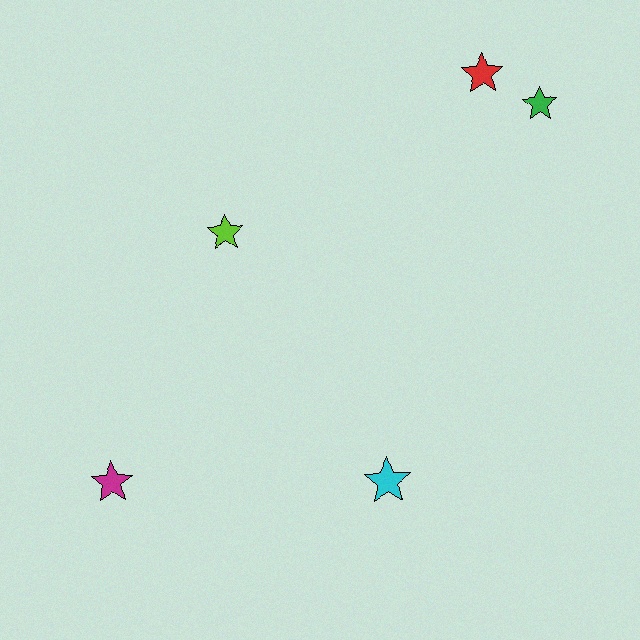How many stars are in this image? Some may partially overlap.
There are 5 stars.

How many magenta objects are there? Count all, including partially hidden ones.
There is 1 magenta object.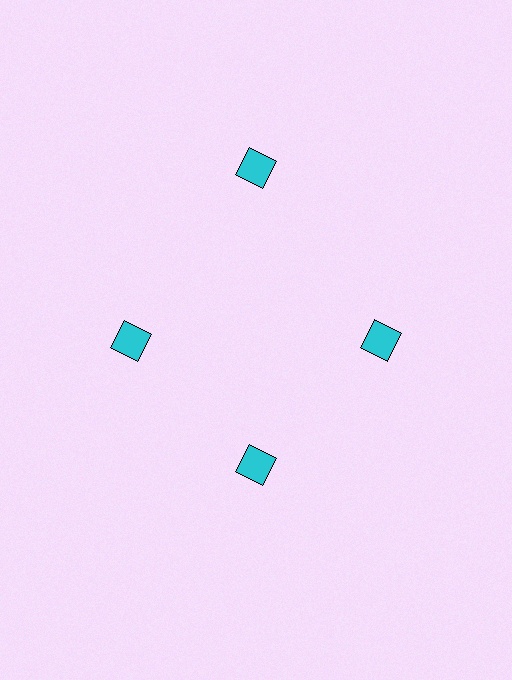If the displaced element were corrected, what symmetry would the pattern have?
It would have 4-fold rotational symmetry — the pattern would map onto itself every 90 degrees.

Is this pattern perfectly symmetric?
No. The 4 cyan squares are arranged in a ring, but one element near the 12 o'clock position is pushed outward from the center, breaking the 4-fold rotational symmetry.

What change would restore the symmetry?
The symmetry would be restored by moving it inward, back onto the ring so that all 4 squares sit at equal angles and equal distance from the center.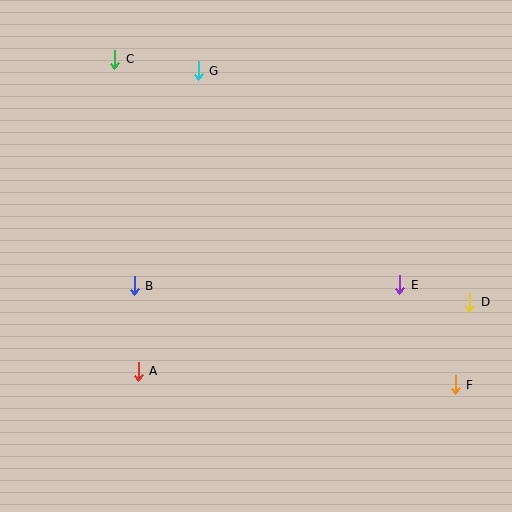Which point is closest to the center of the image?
Point B at (134, 286) is closest to the center.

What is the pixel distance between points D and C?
The distance between D and C is 430 pixels.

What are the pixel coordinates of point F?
Point F is at (455, 385).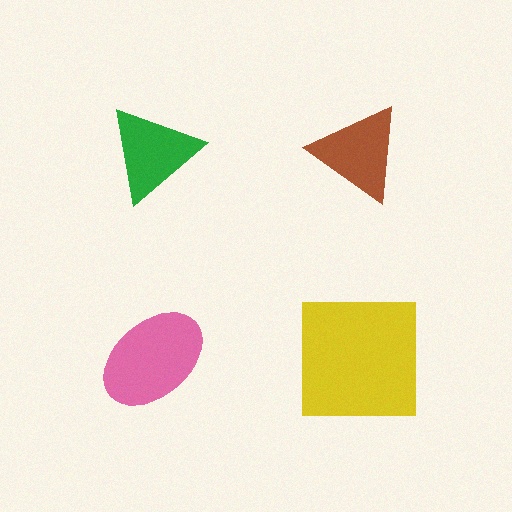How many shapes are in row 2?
2 shapes.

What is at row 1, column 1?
A green triangle.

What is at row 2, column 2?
A yellow square.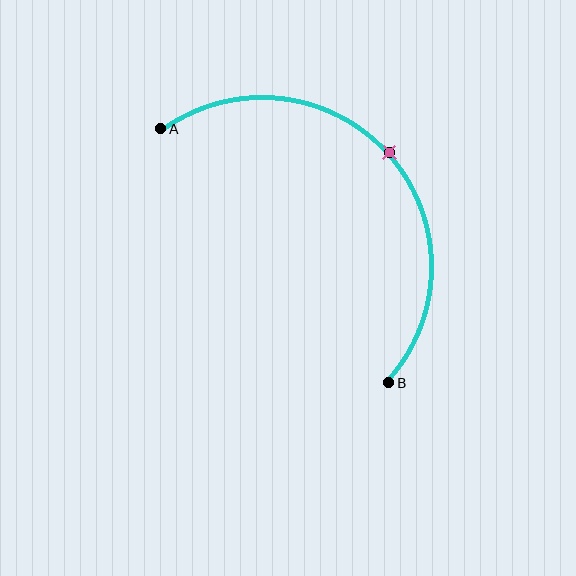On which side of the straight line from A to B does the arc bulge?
The arc bulges above and to the right of the straight line connecting A and B.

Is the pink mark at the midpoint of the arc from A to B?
Yes. The pink mark lies on the arc at equal arc-length from both A and B — it is the arc midpoint.